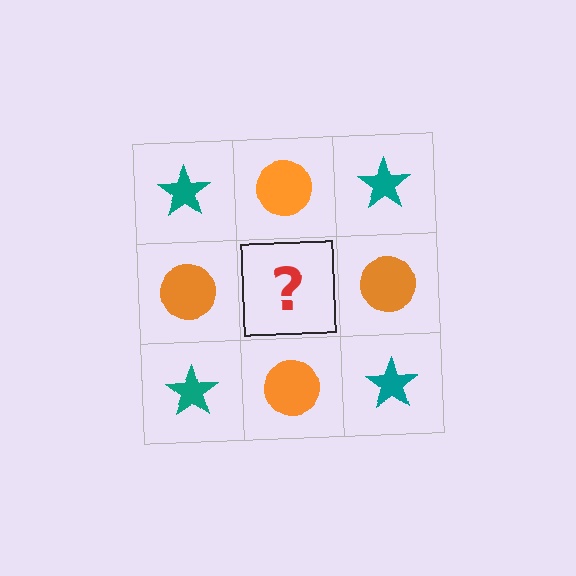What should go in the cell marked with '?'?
The missing cell should contain a teal star.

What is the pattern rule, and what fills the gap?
The rule is that it alternates teal star and orange circle in a checkerboard pattern. The gap should be filled with a teal star.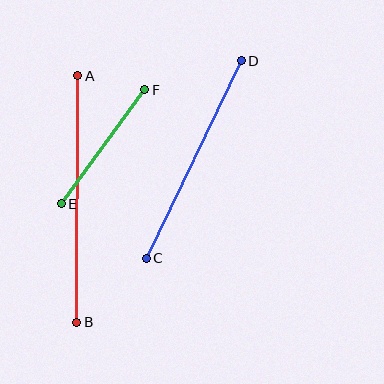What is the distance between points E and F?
The distance is approximately 142 pixels.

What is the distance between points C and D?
The distance is approximately 219 pixels.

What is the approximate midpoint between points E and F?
The midpoint is at approximately (103, 147) pixels.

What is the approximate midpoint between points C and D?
The midpoint is at approximately (194, 160) pixels.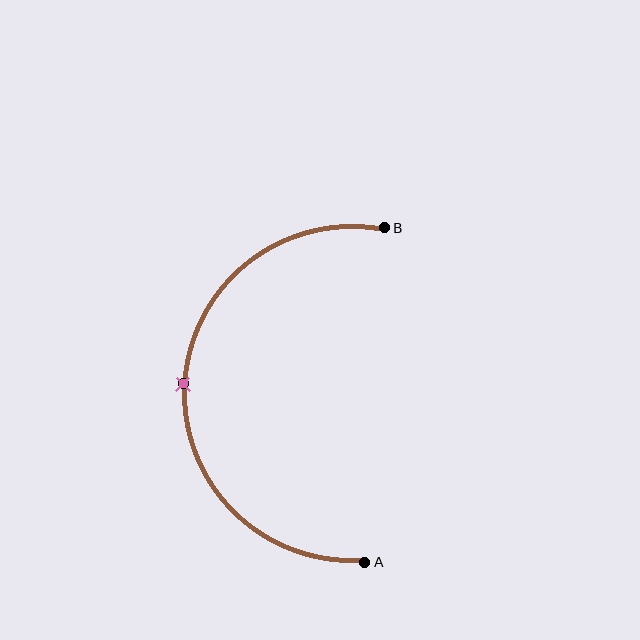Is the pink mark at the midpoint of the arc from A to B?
Yes. The pink mark lies on the arc at equal arc-length from both A and B — it is the arc midpoint.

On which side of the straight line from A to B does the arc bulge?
The arc bulges to the left of the straight line connecting A and B.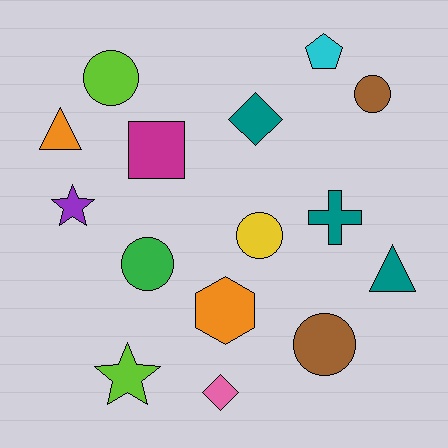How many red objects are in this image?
There are no red objects.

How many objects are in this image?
There are 15 objects.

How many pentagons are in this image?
There is 1 pentagon.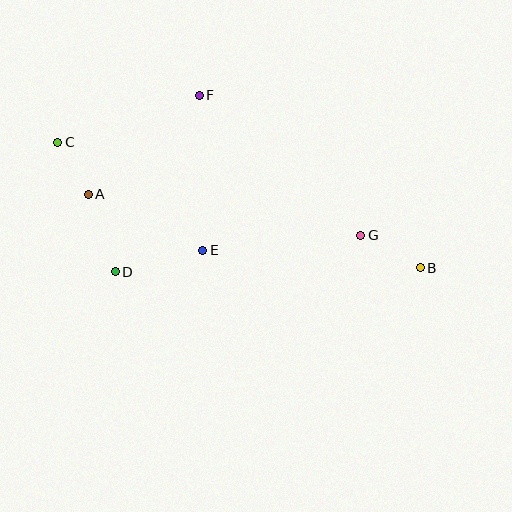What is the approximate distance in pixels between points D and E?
The distance between D and E is approximately 90 pixels.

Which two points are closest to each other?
Points A and C are closest to each other.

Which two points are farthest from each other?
Points B and C are farthest from each other.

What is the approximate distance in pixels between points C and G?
The distance between C and G is approximately 317 pixels.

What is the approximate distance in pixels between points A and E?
The distance between A and E is approximately 127 pixels.